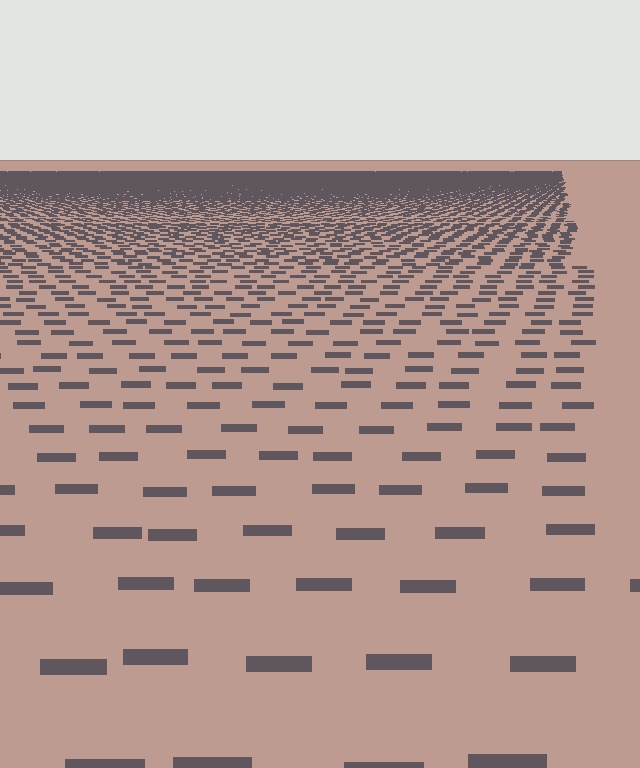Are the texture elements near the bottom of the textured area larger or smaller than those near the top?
Larger. Near the bottom, elements are closer to the viewer and appear at a bigger on-screen size.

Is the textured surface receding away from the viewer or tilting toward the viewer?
The surface is receding away from the viewer. Texture elements get smaller and denser toward the top.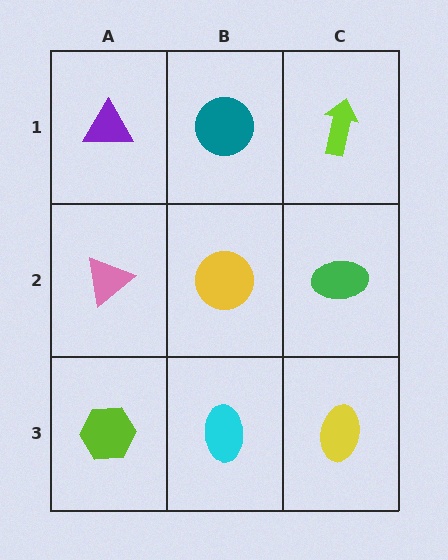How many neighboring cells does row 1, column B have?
3.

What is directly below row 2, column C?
A yellow ellipse.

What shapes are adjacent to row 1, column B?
A yellow circle (row 2, column B), a purple triangle (row 1, column A), a lime arrow (row 1, column C).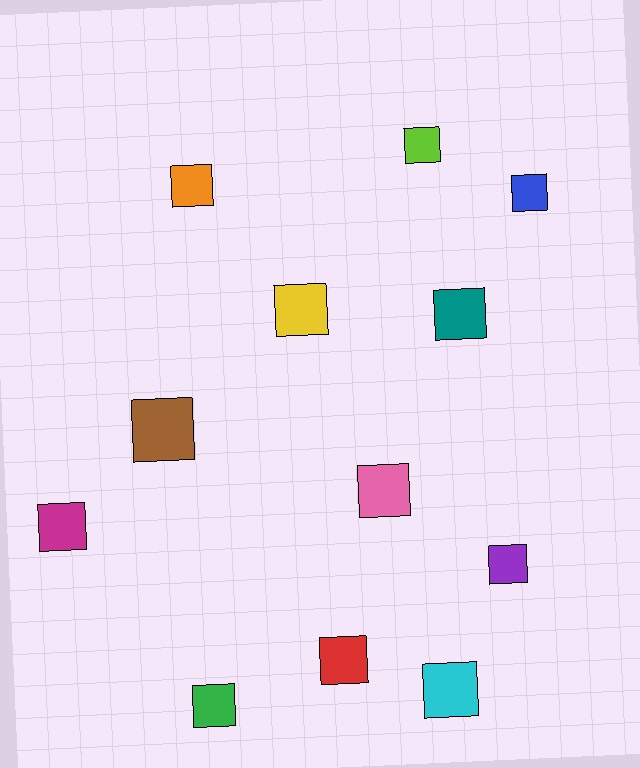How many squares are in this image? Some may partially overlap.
There are 12 squares.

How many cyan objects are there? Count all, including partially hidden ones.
There is 1 cyan object.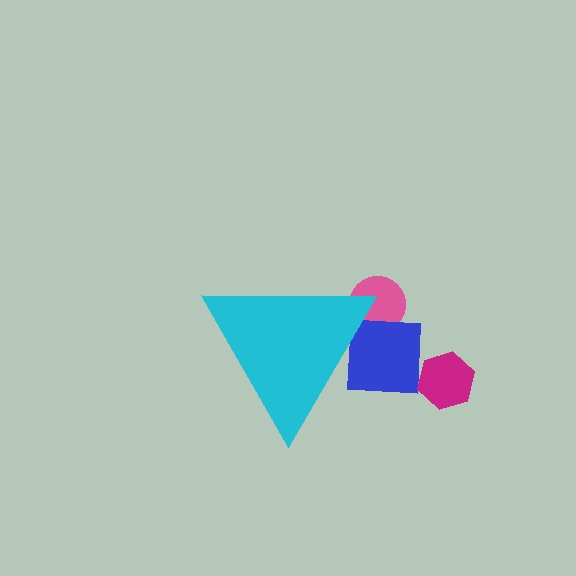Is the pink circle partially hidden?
Yes, the pink circle is partially hidden behind the cyan triangle.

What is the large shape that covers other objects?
A cyan triangle.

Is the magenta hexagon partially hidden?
No, the magenta hexagon is fully visible.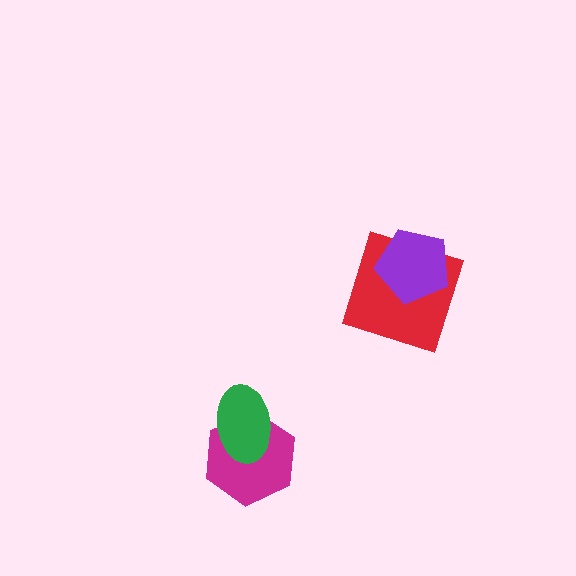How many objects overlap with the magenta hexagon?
1 object overlaps with the magenta hexagon.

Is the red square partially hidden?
Yes, it is partially covered by another shape.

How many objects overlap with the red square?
1 object overlaps with the red square.